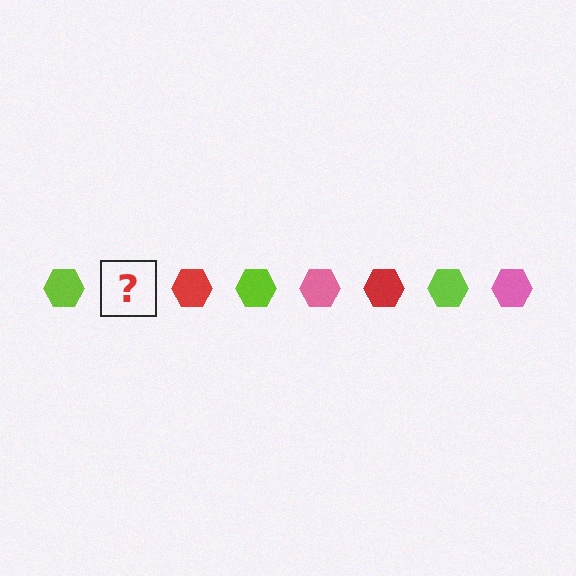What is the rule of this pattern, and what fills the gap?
The rule is that the pattern cycles through lime, pink, red hexagons. The gap should be filled with a pink hexagon.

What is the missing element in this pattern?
The missing element is a pink hexagon.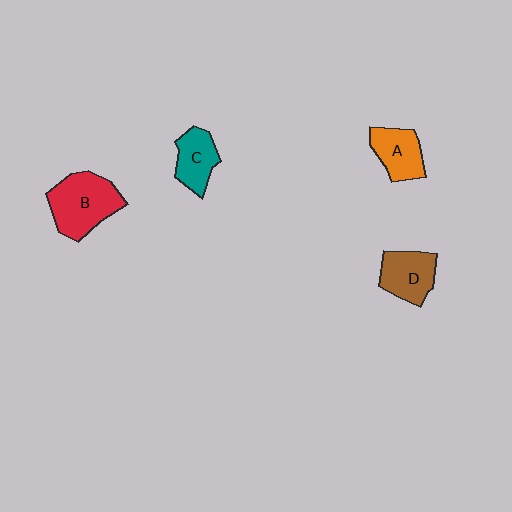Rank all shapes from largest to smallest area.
From largest to smallest: B (red), D (brown), A (orange), C (teal).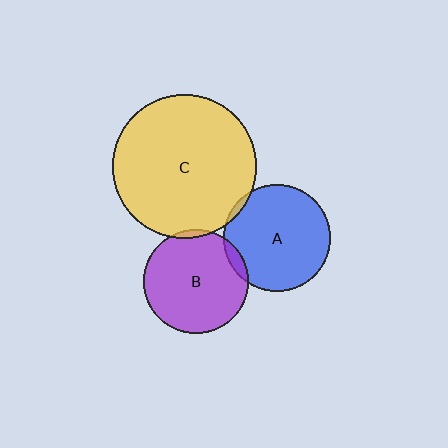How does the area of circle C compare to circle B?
Approximately 1.9 times.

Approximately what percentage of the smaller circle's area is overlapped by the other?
Approximately 5%.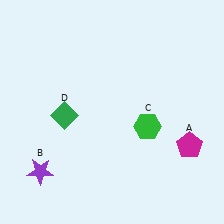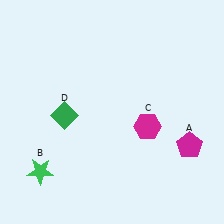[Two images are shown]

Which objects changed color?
B changed from purple to green. C changed from green to magenta.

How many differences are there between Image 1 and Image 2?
There are 2 differences between the two images.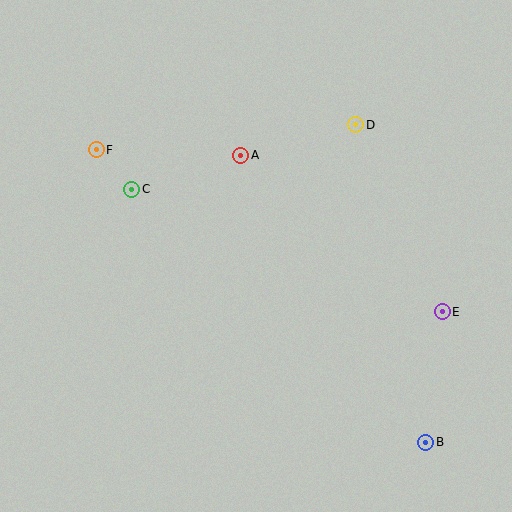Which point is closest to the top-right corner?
Point D is closest to the top-right corner.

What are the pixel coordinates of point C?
Point C is at (132, 189).